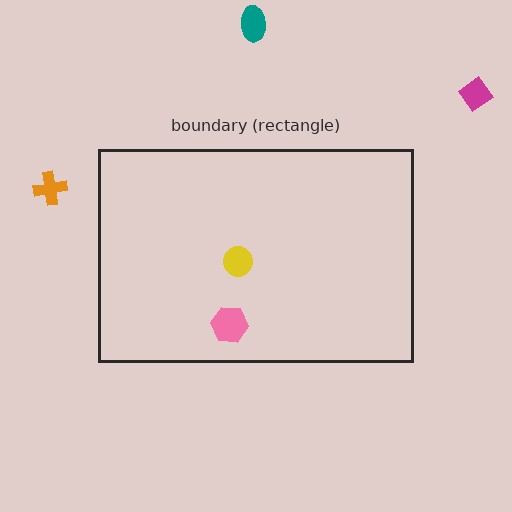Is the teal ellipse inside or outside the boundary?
Outside.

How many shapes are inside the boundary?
2 inside, 3 outside.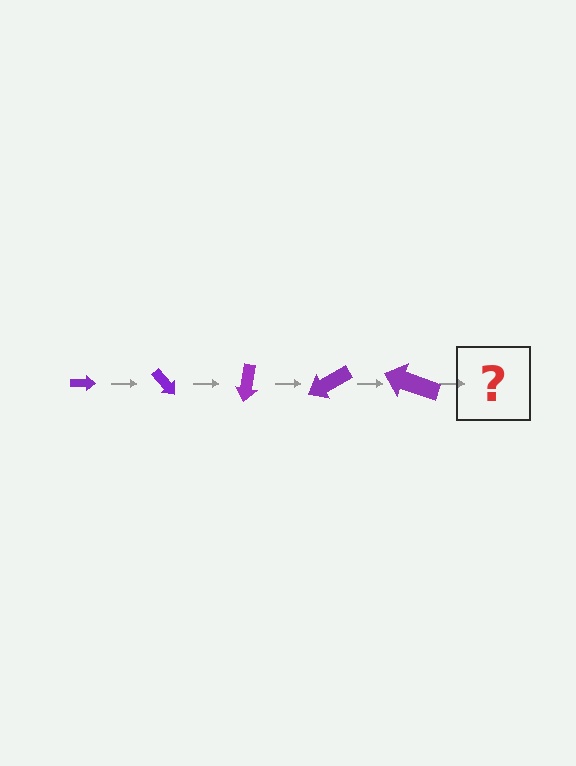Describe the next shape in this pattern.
It should be an arrow, larger than the previous one and rotated 250 degrees from the start.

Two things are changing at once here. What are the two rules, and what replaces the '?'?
The two rules are that the arrow grows larger each step and it rotates 50 degrees each step. The '?' should be an arrow, larger than the previous one and rotated 250 degrees from the start.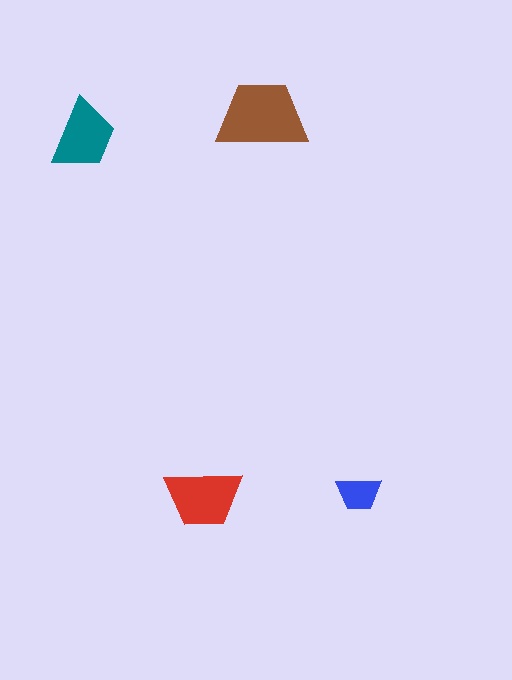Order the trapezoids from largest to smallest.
the brown one, the red one, the teal one, the blue one.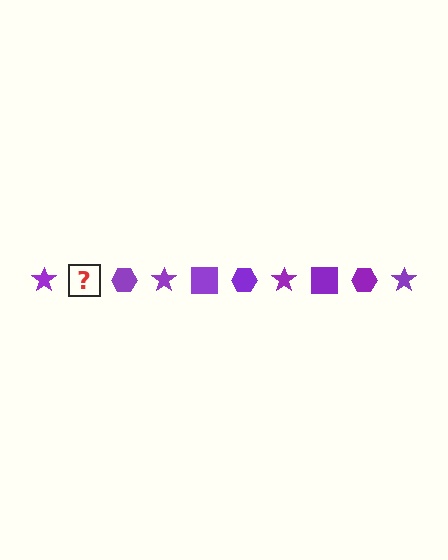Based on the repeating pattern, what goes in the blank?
The blank should be a purple square.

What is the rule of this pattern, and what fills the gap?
The rule is that the pattern cycles through star, square, hexagon shapes in purple. The gap should be filled with a purple square.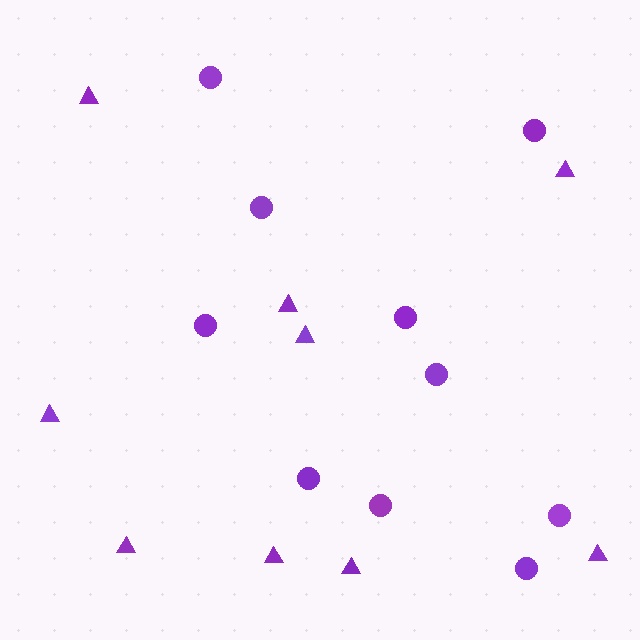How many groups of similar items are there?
There are 2 groups: one group of circles (10) and one group of triangles (9).